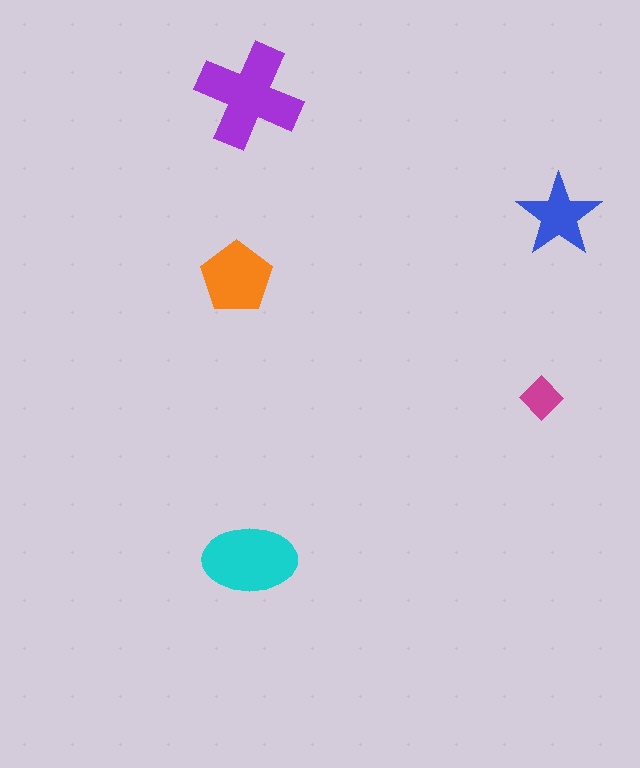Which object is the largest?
The purple cross.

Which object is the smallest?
The magenta diamond.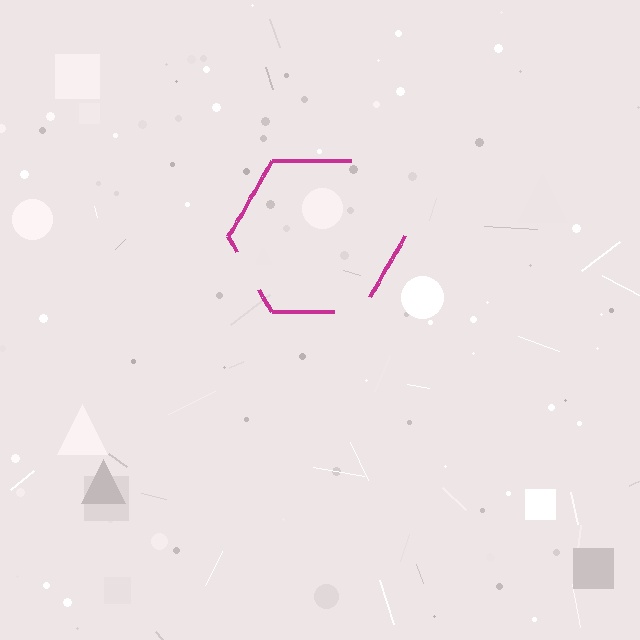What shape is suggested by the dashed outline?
The dashed outline suggests a hexagon.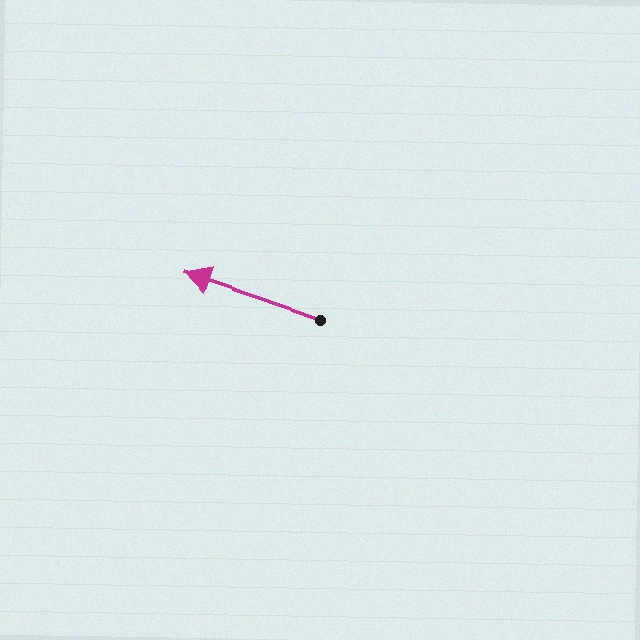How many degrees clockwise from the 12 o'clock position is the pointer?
Approximately 289 degrees.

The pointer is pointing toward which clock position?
Roughly 10 o'clock.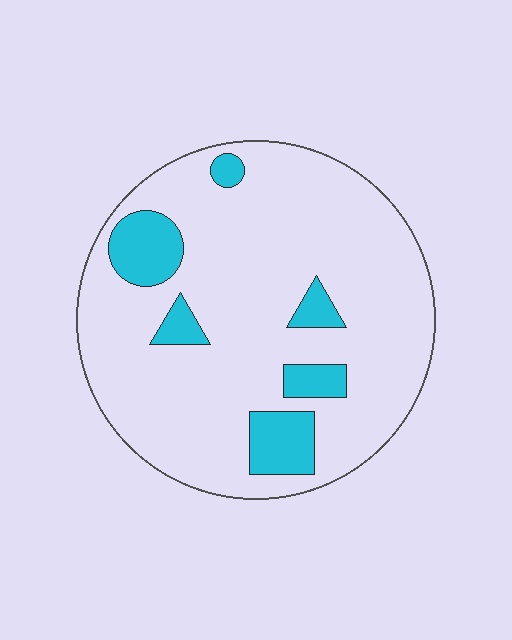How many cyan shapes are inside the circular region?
6.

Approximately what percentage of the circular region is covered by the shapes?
Approximately 15%.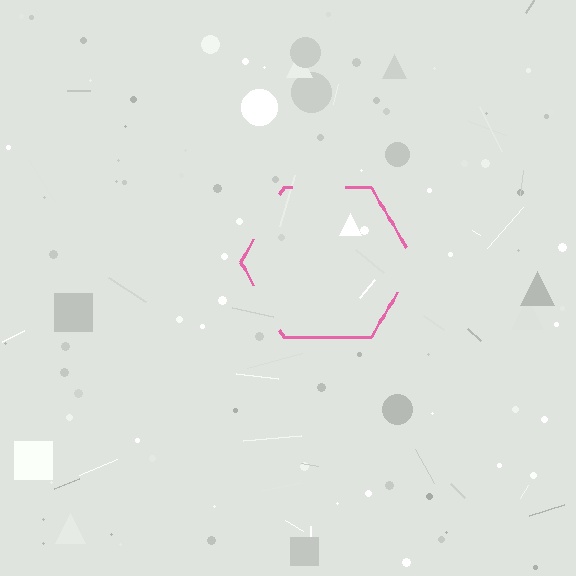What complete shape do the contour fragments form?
The contour fragments form a hexagon.